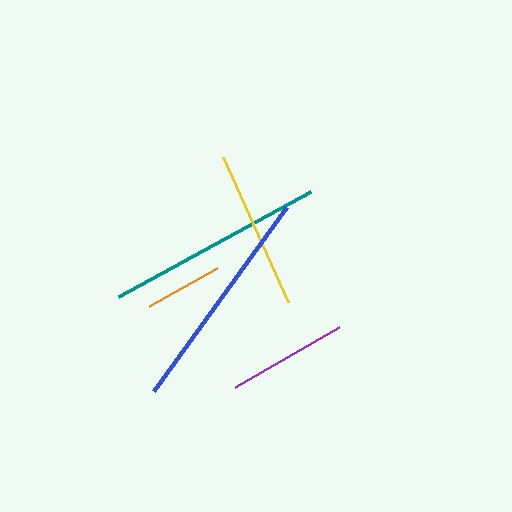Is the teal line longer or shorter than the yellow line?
The teal line is longer than the yellow line.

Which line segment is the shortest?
The orange line is the shortest at approximately 78 pixels.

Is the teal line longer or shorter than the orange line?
The teal line is longer than the orange line.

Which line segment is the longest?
The blue line is the longest at approximately 227 pixels.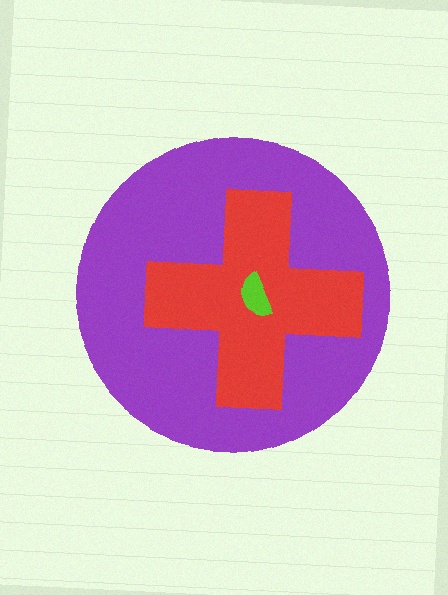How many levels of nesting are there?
3.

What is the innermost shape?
The lime semicircle.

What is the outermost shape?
The purple circle.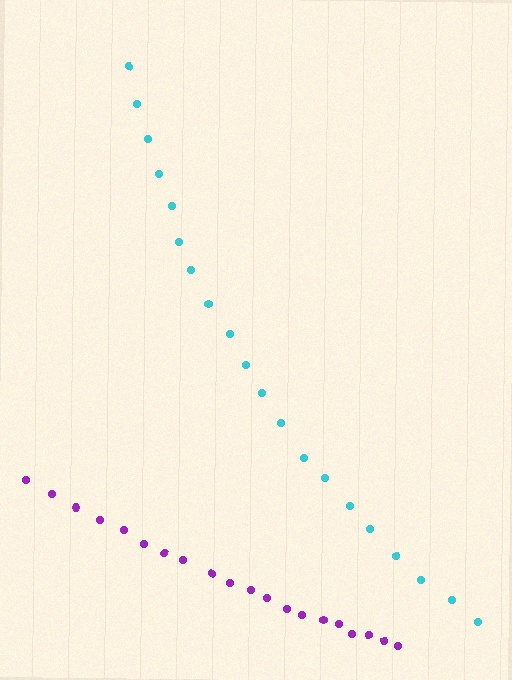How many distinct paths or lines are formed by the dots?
There are 2 distinct paths.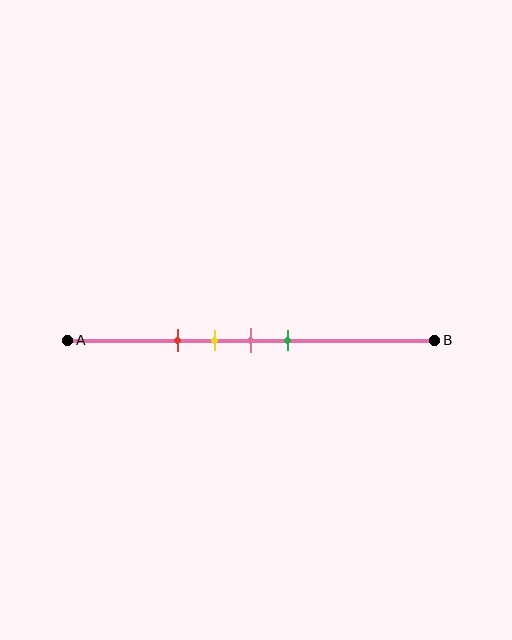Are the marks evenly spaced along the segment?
Yes, the marks are approximately evenly spaced.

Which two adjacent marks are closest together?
The yellow and pink marks are the closest adjacent pair.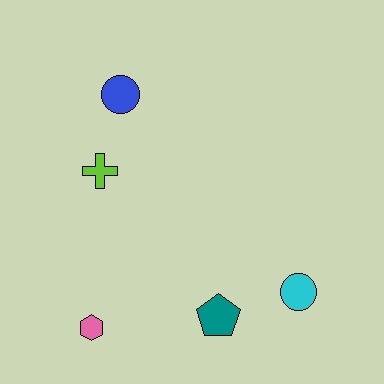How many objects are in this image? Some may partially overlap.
There are 5 objects.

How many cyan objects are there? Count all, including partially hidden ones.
There is 1 cyan object.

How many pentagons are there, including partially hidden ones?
There is 1 pentagon.